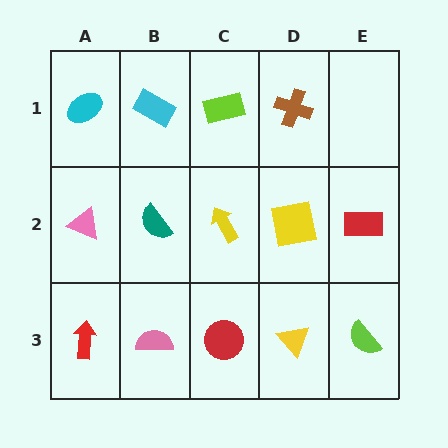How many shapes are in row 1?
4 shapes.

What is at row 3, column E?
A lime semicircle.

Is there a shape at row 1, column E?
No, that cell is empty.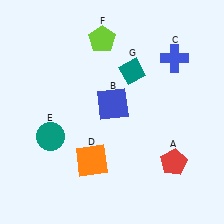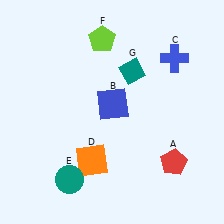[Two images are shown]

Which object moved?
The teal circle (E) moved down.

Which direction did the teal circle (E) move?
The teal circle (E) moved down.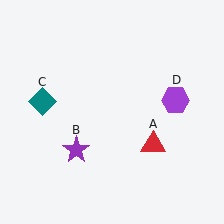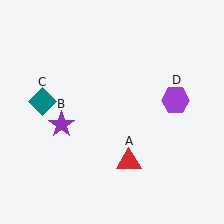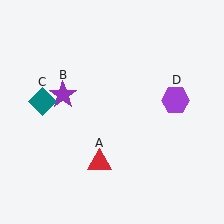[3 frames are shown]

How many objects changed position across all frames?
2 objects changed position: red triangle (object A), purple star (object B).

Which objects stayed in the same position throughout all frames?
Teal diamond (object C) and purple hexagon (object D) remained stationary.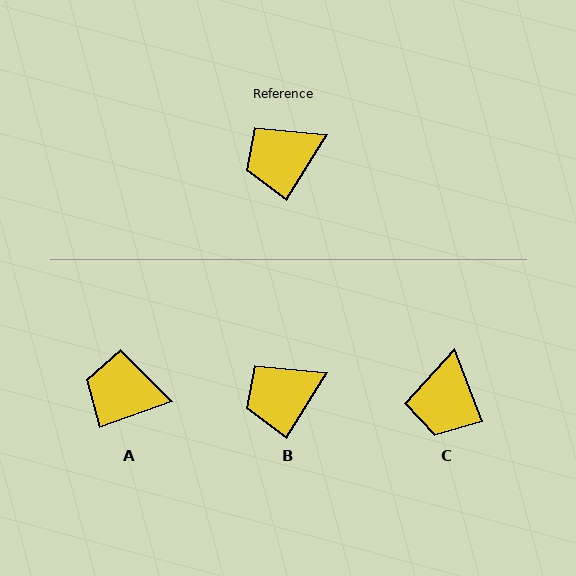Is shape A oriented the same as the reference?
No, it is off by about 39 degrees.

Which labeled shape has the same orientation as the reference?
B.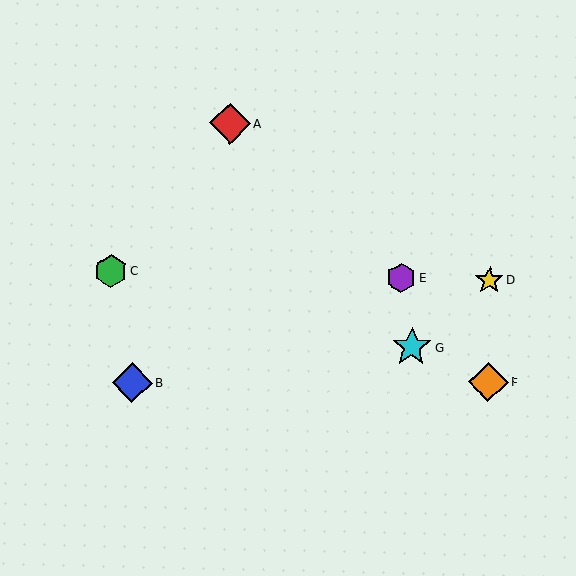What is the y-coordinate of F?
Object F is at y≈382.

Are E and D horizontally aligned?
Yes, both are at y≈278.